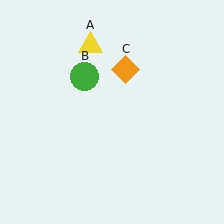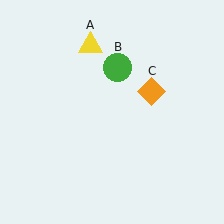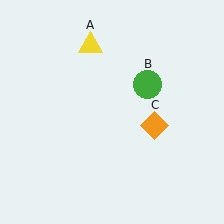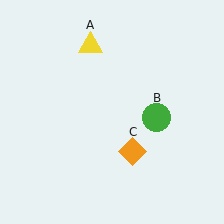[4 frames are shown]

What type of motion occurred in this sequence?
The green circle (object B), orange diamond (object C) rotated clockwise around the center of the scene.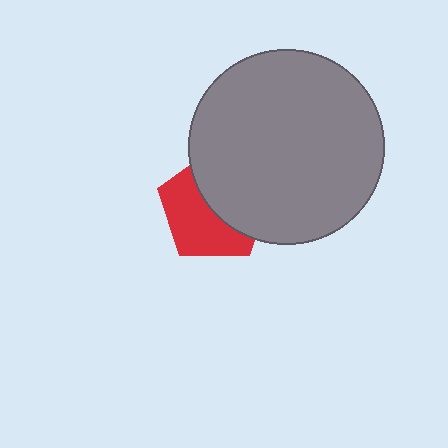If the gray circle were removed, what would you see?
You would see the complete red pentagon.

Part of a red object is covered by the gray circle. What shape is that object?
It is a pentagon.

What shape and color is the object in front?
The object in front is a gray circle.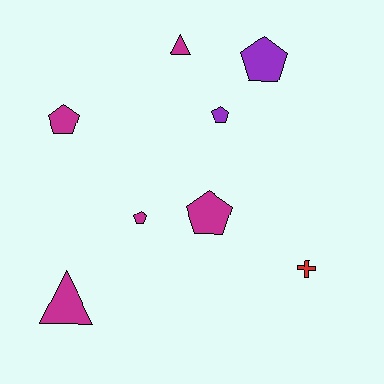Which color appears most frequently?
Magenta, with 5 objects.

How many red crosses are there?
There is 1 red cross.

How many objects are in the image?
There are 8 objects.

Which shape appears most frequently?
Pentagon, with 5 objects.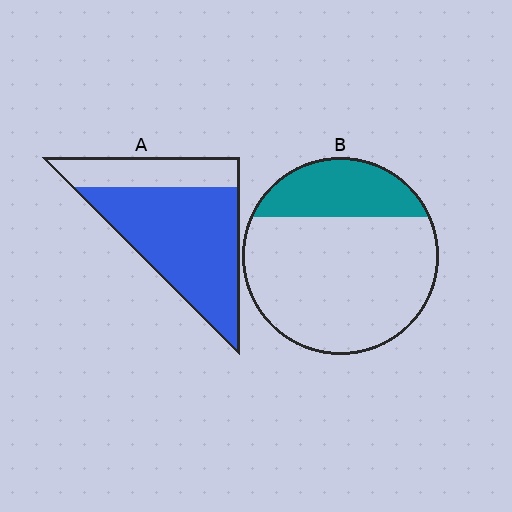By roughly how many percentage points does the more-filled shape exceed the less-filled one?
By roughly 45 percentage points (A over B).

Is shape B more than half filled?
No.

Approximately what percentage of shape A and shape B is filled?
A is approximately 70% and B is approximately 25%.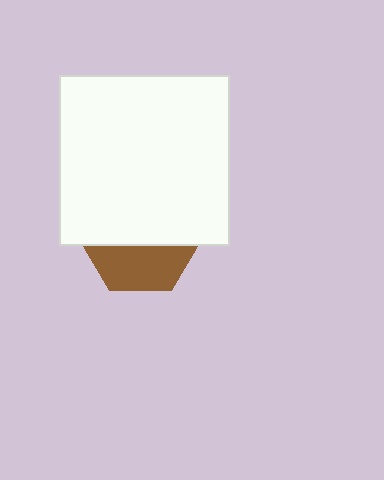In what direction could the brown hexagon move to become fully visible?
The brown hexagon could move down. That would shift it out from behind the white square entirely.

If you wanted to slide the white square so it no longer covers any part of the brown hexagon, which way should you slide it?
Slide it up — that is the most direct way to separate the two shapes.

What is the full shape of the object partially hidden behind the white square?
The partially hidden object is a brown hexagon.